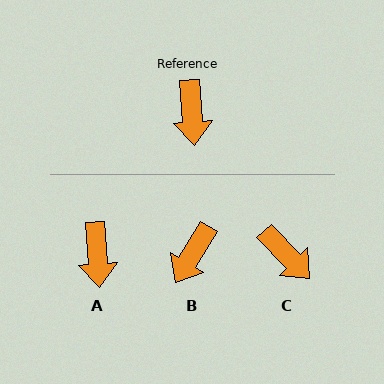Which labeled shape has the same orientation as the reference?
A.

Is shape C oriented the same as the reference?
No, it is off by about 40 degrees.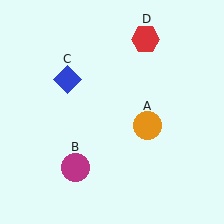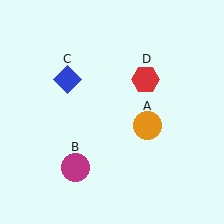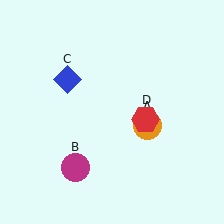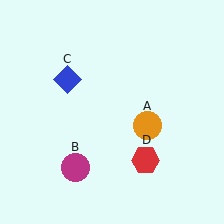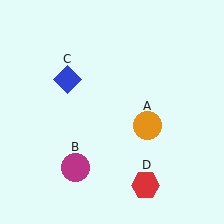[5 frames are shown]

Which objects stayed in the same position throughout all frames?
Orange circle (object A) and magenta circle (object B) and blue diamond (object C) remained stationary.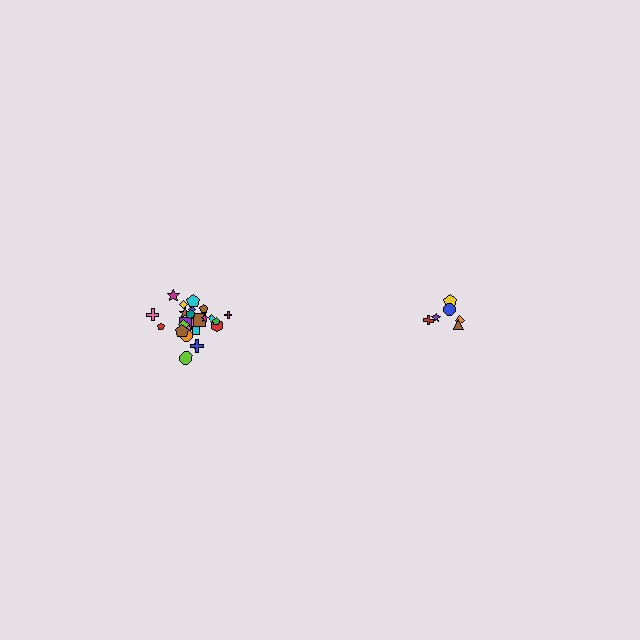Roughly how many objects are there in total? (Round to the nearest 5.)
Roughly 30 objects in total.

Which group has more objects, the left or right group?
The left group.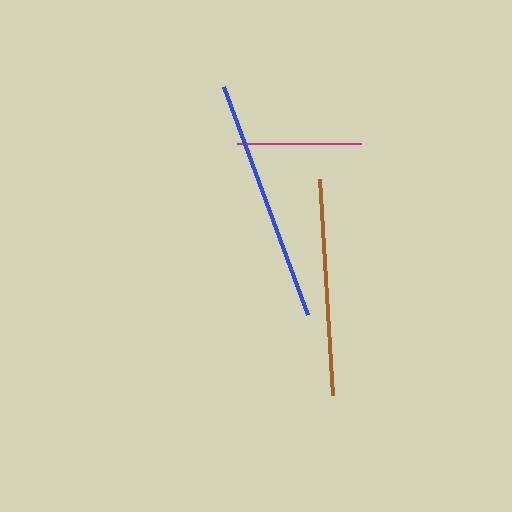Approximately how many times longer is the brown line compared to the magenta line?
The brown line is approximately 1.7 times the length of the magenta line.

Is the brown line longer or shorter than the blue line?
The blue line is longer than the brown line.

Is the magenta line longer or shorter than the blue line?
The blue line is longer than the magenta line.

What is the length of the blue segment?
The blue segment is approximately 243 pixels long.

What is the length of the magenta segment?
The magenta segment is approximately 124 pixels long.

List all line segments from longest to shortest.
From longest to shortest: blue, brown, magenta.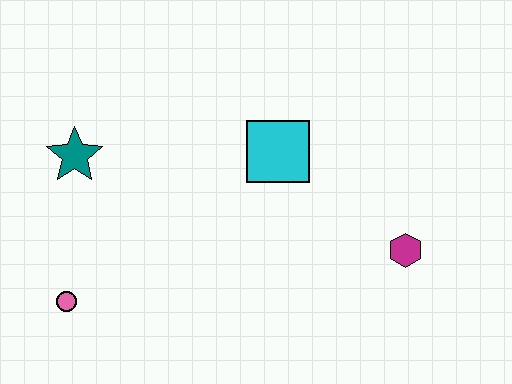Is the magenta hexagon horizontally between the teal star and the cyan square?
No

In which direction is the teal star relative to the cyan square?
The teal star is to the left of the cyan square.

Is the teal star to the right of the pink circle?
Yes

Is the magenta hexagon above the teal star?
No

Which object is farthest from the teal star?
The magenta hexagon is farthest from the teal star.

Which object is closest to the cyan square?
The magenta hexagon is closest to the cyan square.